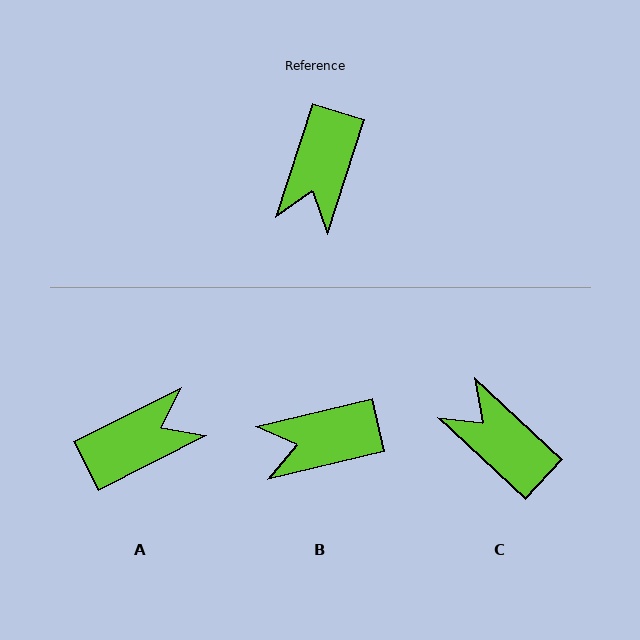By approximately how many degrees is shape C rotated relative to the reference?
Approximately 115 degrees clockwise.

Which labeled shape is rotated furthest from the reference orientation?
A, about 135 degrees away.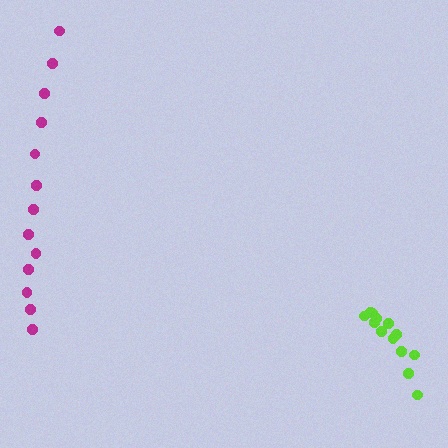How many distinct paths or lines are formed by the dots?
There are 2 distinct paths.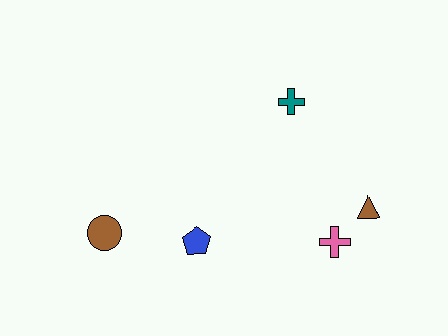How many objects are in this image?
There are 5 objects.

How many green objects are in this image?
There are no green objects.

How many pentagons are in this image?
There is 1 pentagon.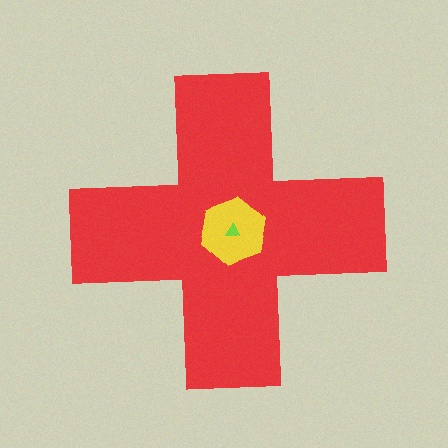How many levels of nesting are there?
3.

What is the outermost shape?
The red cross.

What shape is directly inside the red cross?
The yellow hexagon.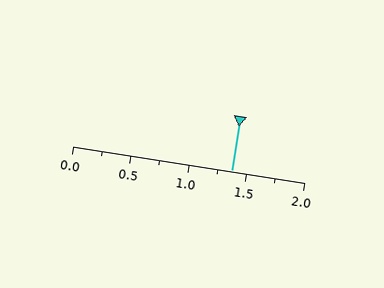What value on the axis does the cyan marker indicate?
The marker indicates approximately 1.38.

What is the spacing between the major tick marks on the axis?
The major ticks are spaced 0.5 apart.